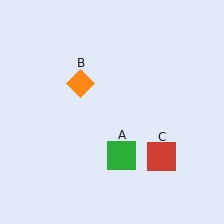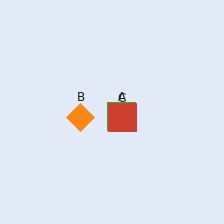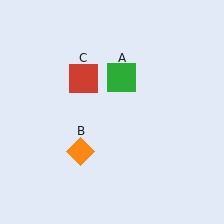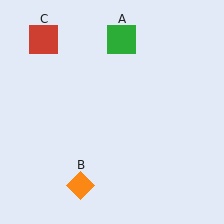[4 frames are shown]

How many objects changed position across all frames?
3 objects changed position: green square (object A), orange diamond (object B), red square (object C).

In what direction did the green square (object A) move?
The green square (object A) moved up.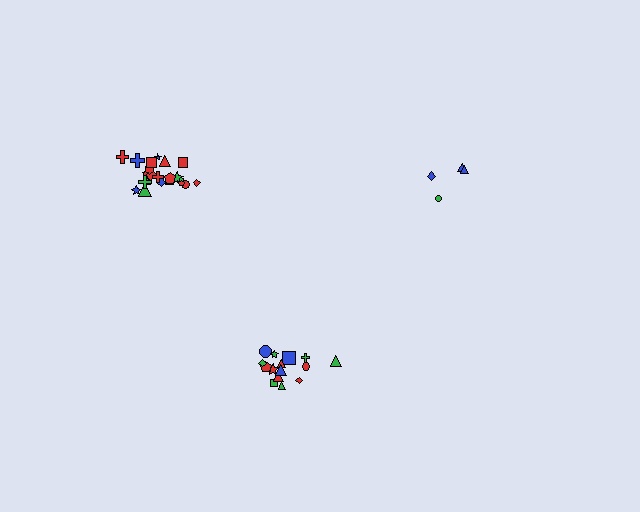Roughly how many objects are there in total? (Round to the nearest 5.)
Roughly 40 objects in total.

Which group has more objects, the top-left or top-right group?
The top-left group.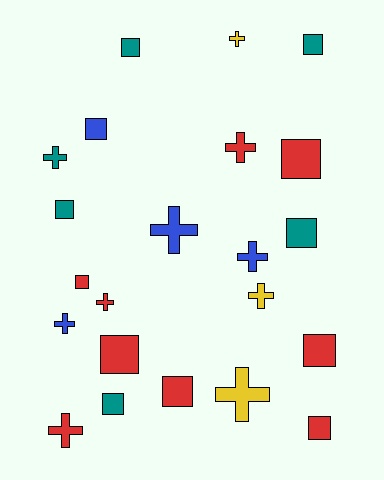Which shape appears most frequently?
Square, with 12 objects.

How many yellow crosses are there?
There are 3 yellow crosses.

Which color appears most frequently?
Red, with 9 objects.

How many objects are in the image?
There are 22 objects.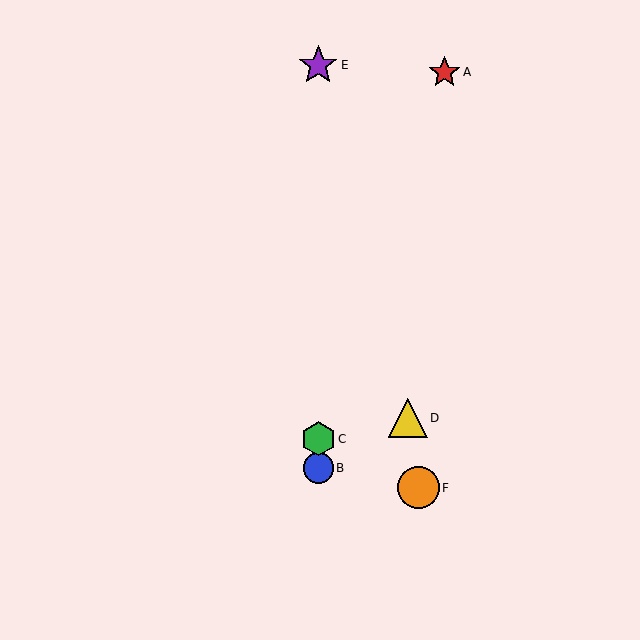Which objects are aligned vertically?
Objects B, C, E are aligned vertically.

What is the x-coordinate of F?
Object F is at x≈418.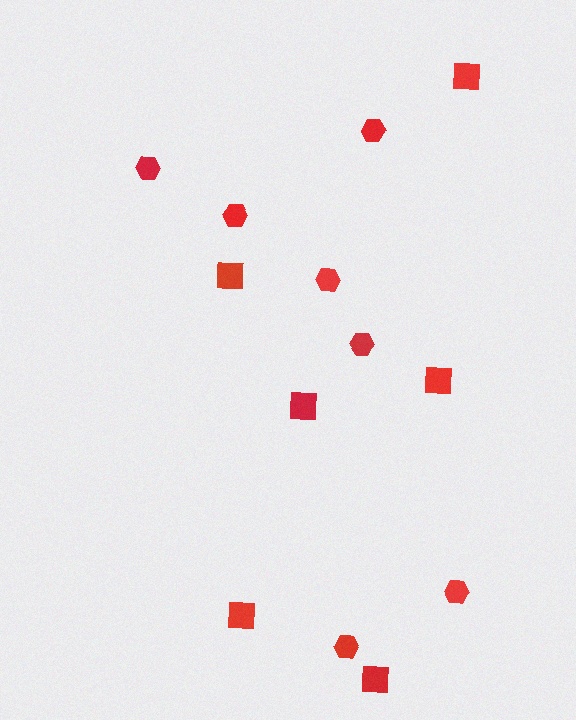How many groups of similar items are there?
There are 2 groups: one group of hexagons (7) and one group of squares (6).